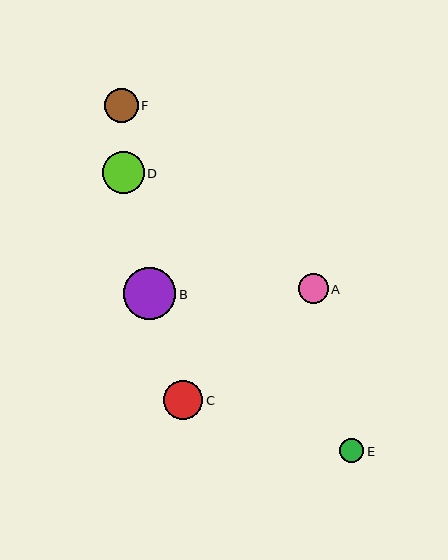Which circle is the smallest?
Circle E is the smallest with a size of approximately 24 pixels.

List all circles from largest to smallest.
From largest to smallest: B, D, C, F, A, E.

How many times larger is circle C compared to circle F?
Circle C is approximately 1.1 times the size of circle F.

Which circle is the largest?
Circle B is the largest with a size of approximately 53 pixels.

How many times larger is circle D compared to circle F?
Circle D is approximately 1.2 times the size of circle F.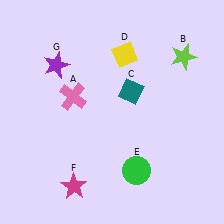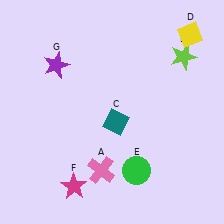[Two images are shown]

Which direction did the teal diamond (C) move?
The teal diamond (C) moved down.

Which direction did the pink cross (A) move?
The pink cross (A) moved down.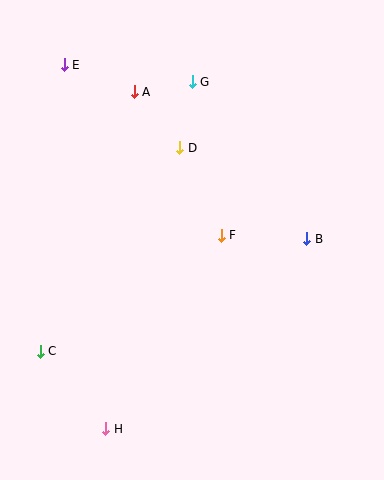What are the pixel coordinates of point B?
Point B is at (307, 239).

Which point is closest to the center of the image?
Point F at (221, 235) is closest to the center.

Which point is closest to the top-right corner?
Point G is closest to the top-right corner.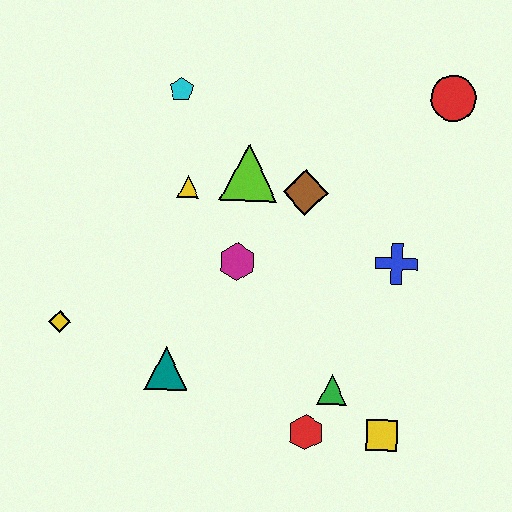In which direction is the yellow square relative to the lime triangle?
The yellow square is below the lime triangle.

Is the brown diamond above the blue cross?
Yes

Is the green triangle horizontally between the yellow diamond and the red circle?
Yes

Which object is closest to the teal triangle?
The yellow diamond is closest to the teal triangle.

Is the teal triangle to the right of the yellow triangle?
No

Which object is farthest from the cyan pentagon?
The yellow square is farthest from the cyan pentagon.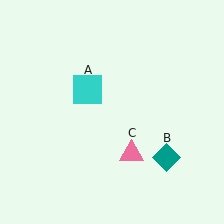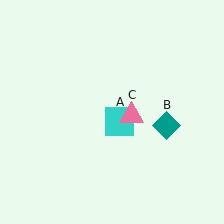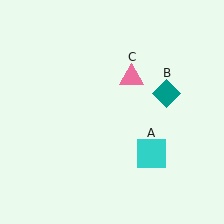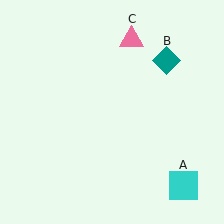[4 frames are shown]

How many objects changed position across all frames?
3 objects changed position: cyan square (object A), teal diamond (object B), pink triangle (object C).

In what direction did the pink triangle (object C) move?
The pink triangle (object C) moved up.